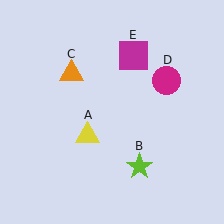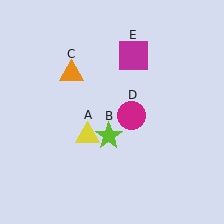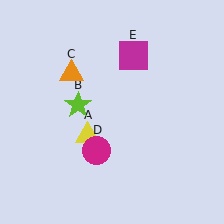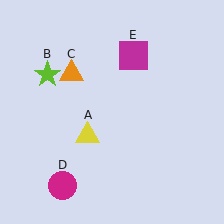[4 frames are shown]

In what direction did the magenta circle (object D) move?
The magenta circle (object D) moved down and to the left.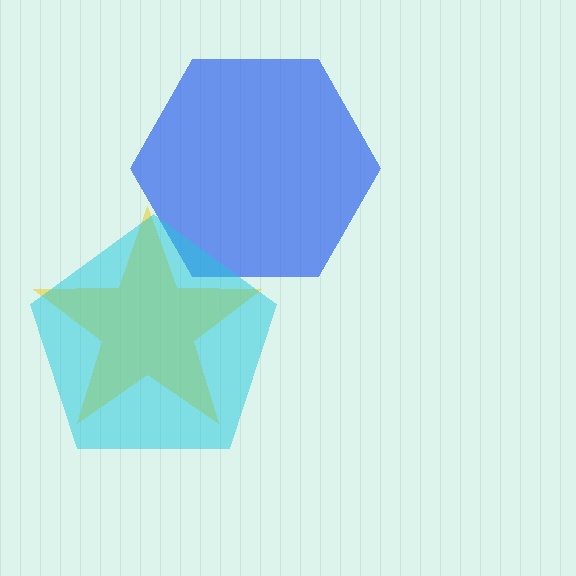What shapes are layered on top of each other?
The layered shapes are: a yellow star, a blue hexagon, a cyan pentagon.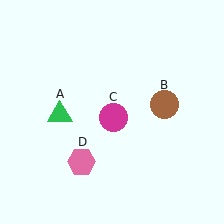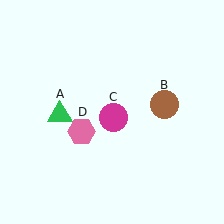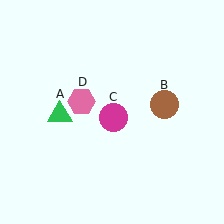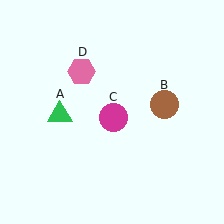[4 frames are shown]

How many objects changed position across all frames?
1 object changed position: pink hexagon (object D).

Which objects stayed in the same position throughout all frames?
Green triangle (object A) and brown circle (object B) and magenta circle (object C) remained stationary.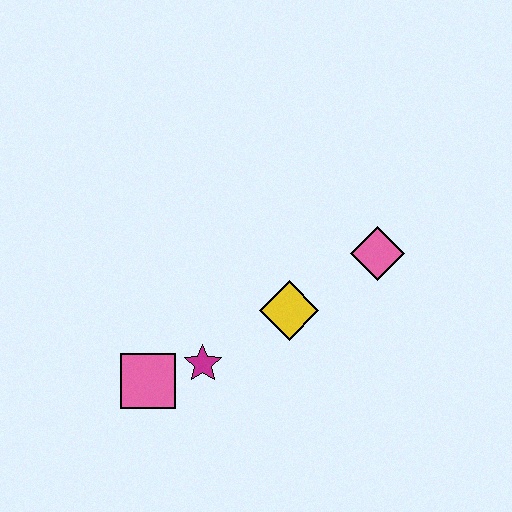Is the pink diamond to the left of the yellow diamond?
No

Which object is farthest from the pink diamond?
The pink square is farthest from the pink diamond.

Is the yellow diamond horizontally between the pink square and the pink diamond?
Yes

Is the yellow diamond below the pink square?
No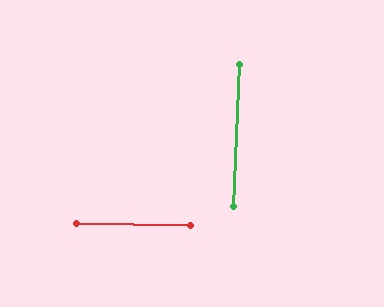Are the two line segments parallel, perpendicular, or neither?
Perpendicular — they meet at approximately 89°.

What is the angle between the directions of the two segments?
Approximately 89 degrees.